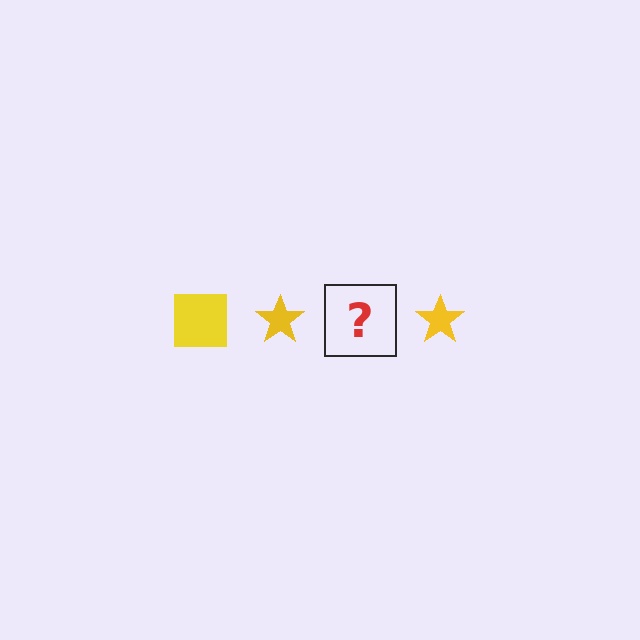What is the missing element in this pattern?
The missing element is a yellow square.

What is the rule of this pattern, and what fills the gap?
The rule is that the pattern cycles through square, star shapes in yellow. The gap should be filled with a yellow square.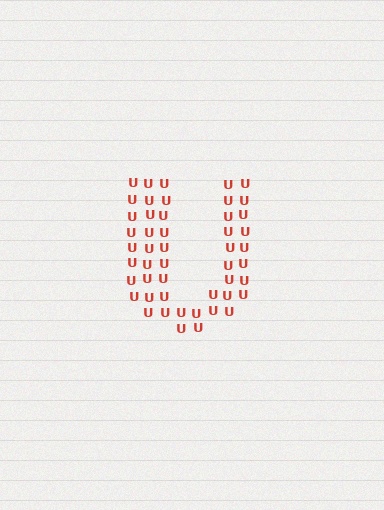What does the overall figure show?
The overall figure shows the letter U.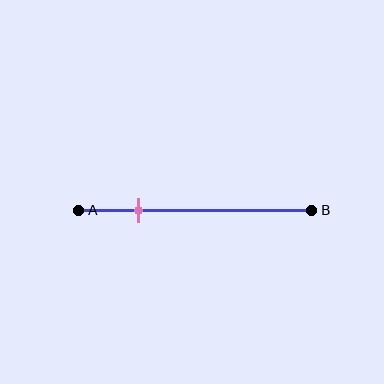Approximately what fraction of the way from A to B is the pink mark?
The pink mark is approximately 25% of the way from A to B.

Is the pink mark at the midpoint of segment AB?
No, the mark is at about 25% from A, not at the 50% midpoint.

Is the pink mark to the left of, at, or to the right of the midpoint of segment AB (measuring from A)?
The pink mark is to the left of the midpoint of segment AB.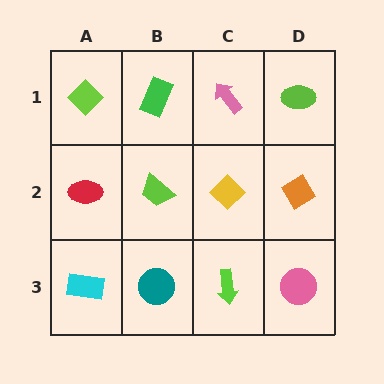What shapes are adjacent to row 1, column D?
An orange diamond (row 2, column D), a pink arrow (row 1, column C).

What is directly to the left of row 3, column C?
A teal circle.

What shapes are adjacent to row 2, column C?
A pink arrow (row 1, column C), a lime arrow (row 3, column C), a lime trapezoid (row 2, column B), an orange diamond (row 2, column D).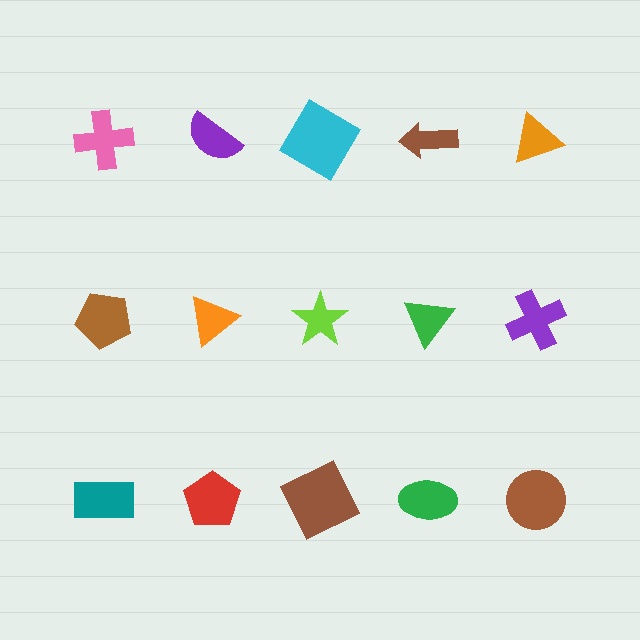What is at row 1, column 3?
A cyan diamond.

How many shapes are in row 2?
5 shapes.